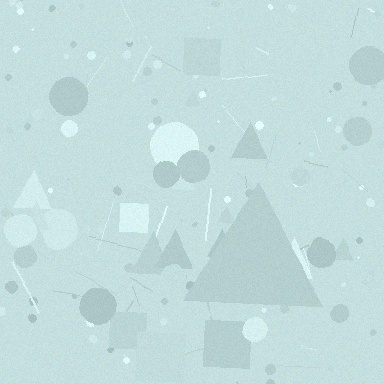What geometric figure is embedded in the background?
A triangle is embedded in the background.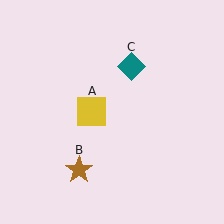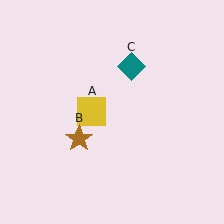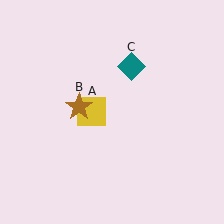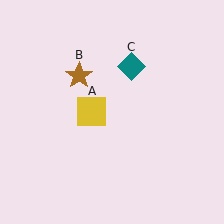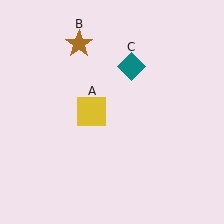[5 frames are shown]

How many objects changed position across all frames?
1 object changed position: brown star (object B).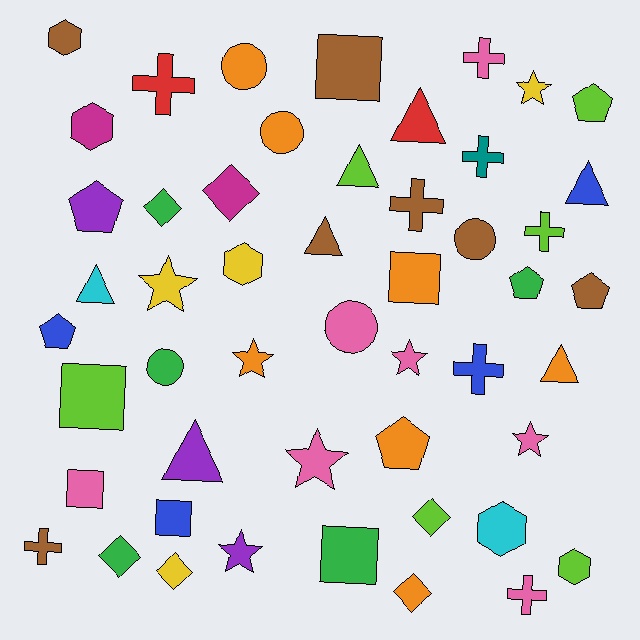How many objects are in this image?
There are 50 objects.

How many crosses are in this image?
There are 8 crosses.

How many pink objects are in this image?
There are 7 pink objects.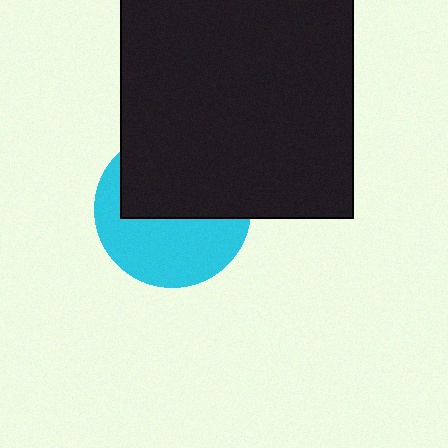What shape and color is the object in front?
The object in front is a black square.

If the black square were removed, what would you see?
You would see the complete cyan circle.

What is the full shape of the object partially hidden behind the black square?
The partially hidden object is a cyan circle.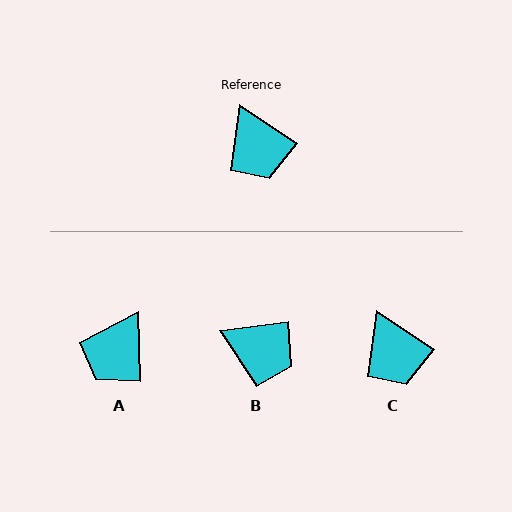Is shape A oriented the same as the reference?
No, it is off by about 54 degrees.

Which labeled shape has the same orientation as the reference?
C.